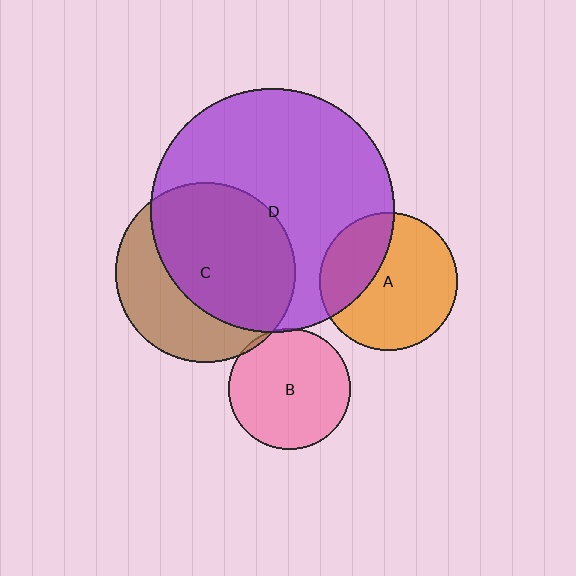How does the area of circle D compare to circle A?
Approximately 3.1 times.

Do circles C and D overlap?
Yes.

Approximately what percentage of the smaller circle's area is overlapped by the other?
Approximately 65%.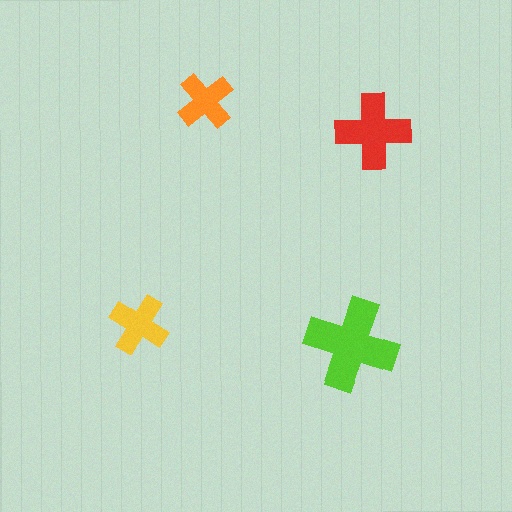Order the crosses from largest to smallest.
the lime one, the red one, the yellow one, the orange one.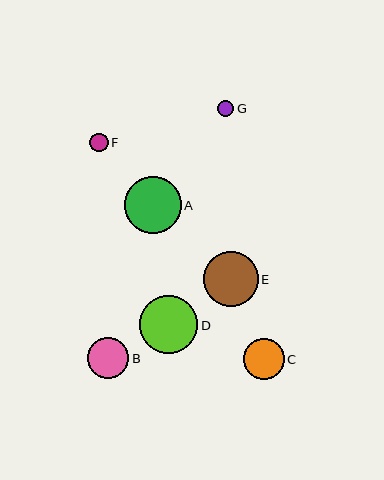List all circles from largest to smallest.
From largest to smallest: D, A, E, B, C, F, G.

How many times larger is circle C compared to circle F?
Circle C is approximately 2.2 times the size of circle F.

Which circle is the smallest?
Circle G is the smallest with a size of approximately 16 pixels.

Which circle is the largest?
Circle D is the largest with a size of approximately 58 pixels.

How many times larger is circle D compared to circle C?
Circle D is approximately 1.4 times the size of circle C.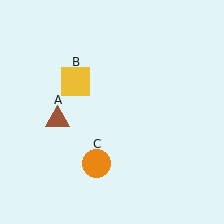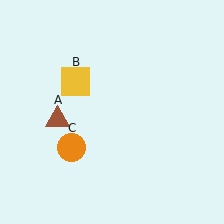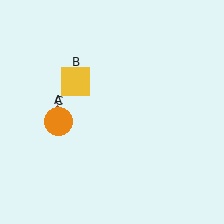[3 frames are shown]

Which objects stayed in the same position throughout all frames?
Brown triangle (object A) and yellow square (object B) remained stationary.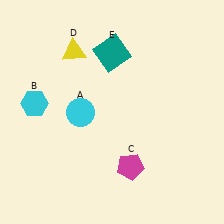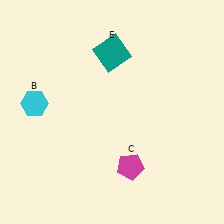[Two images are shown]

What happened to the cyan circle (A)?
The cyan circle (A) was removed in Image 2. It was in the bottom-left area of Image 1.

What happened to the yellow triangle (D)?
The yellow triangle (D) was removed in Image 2. It was in the top-left area of Image 1.